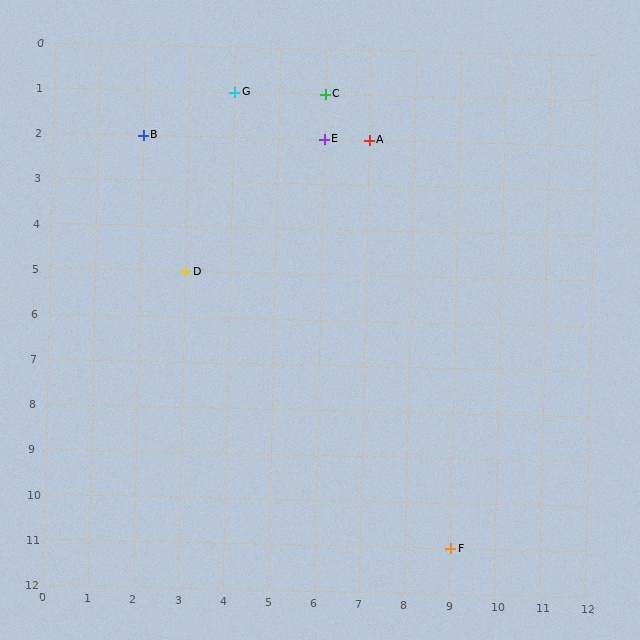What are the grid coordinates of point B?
Point B is at grid coordinates (2, 2).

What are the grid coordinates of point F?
Point F is at grid coordinates (9, 11).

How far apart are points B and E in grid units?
Points B and E are 4 columns apart.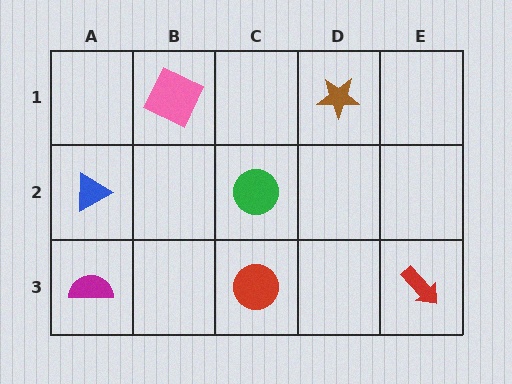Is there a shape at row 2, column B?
No, that cell is empty.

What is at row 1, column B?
A pink square.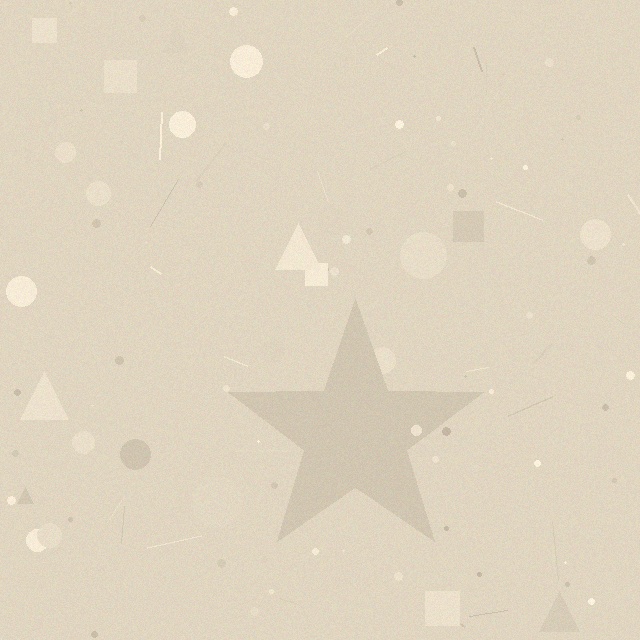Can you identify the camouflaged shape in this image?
The camouflaged shape is a star.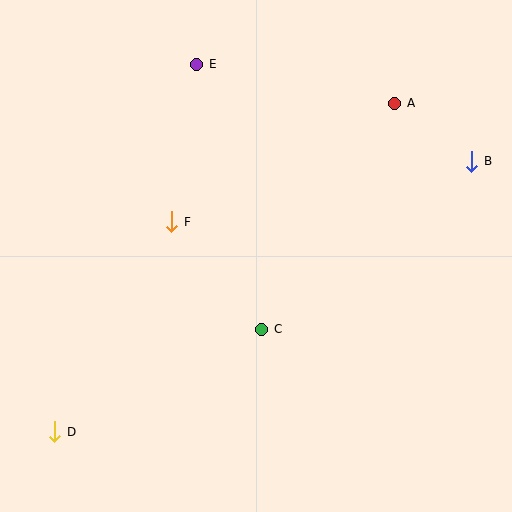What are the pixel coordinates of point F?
Point F is at (172, 222).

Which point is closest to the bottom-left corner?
Point D is closest to the bottom-left corner.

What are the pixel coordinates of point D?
Point D is at (55, 432).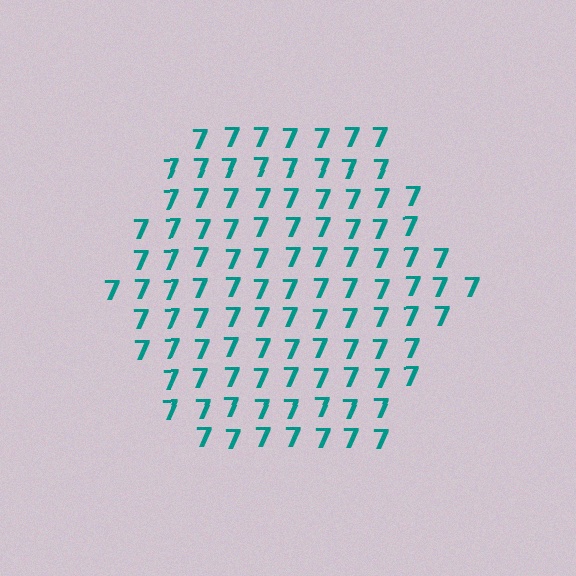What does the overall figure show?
The overall figure shows a hexagon.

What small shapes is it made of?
It is made of small digit 7's.